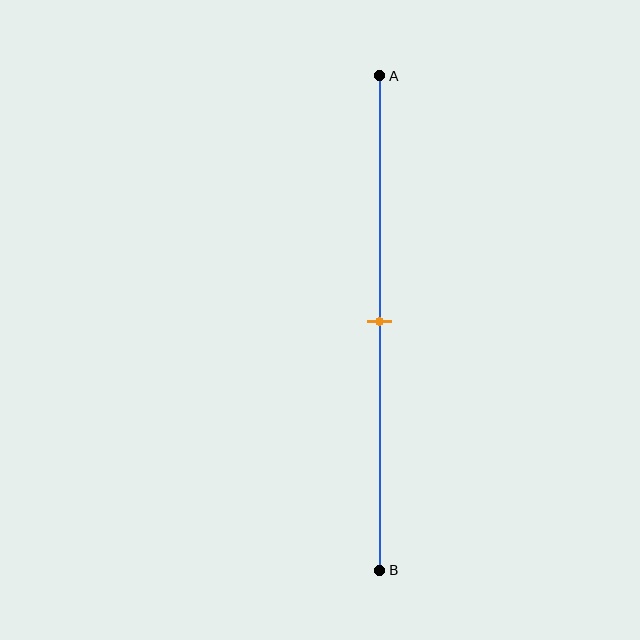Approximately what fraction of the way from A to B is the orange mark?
The orange mark is approximately 50% of the way from A to B.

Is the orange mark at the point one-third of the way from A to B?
No, the mark is at about 50% from A, not at the 33% one-third point.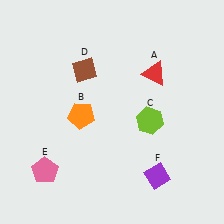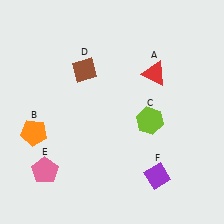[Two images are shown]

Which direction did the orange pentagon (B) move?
The orange pentagon (B) moved left.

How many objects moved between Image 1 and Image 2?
1 object moved between the two images.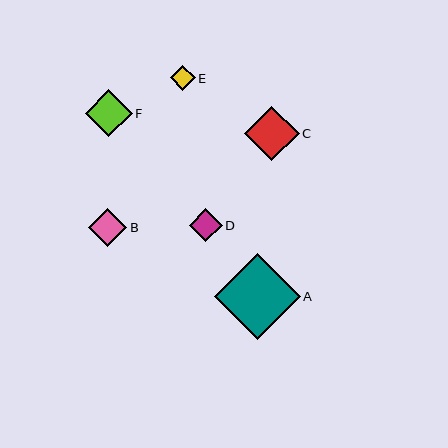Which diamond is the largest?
Diamond A is the largest with a size of approximately 86 pixels.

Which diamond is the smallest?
Diamond E is the smallest with a size of approximately 25 pixels.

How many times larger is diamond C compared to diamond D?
Diamond C is approximately 1.7 times the size of diamond D.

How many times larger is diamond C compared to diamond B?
Diamond C is approximately 1.4 times the size of diamond B.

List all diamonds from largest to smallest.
From largest to smallest: A, C, F, B, D, E.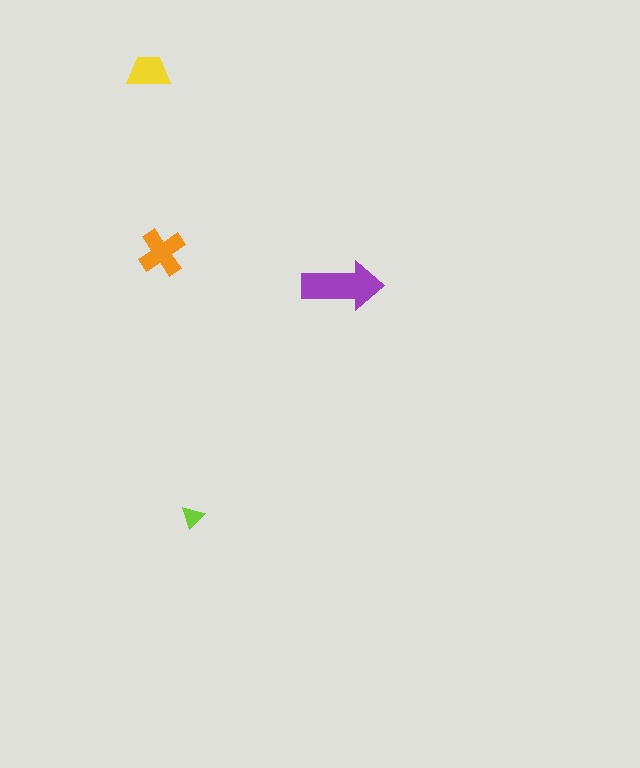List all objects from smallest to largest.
The lime triangle, the yellow trapezoid, the orange cross, the purple arrow.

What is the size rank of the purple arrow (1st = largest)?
1st.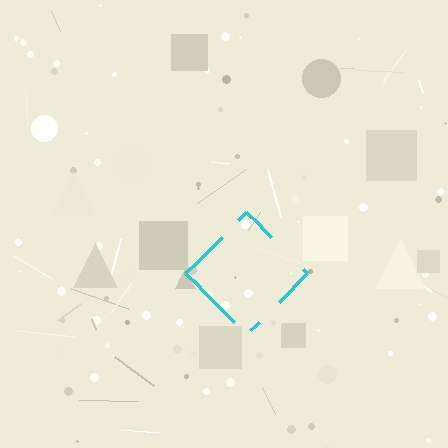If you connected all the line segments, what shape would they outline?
They would outline a diamond.